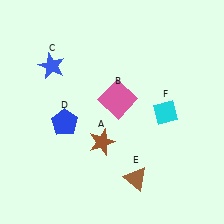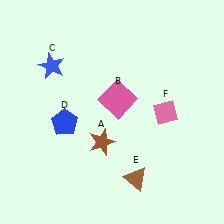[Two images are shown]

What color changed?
The diamond (F) changed from cyan in Image 1 to pink in Image 2.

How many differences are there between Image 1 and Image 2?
There is 1 difference between the two images.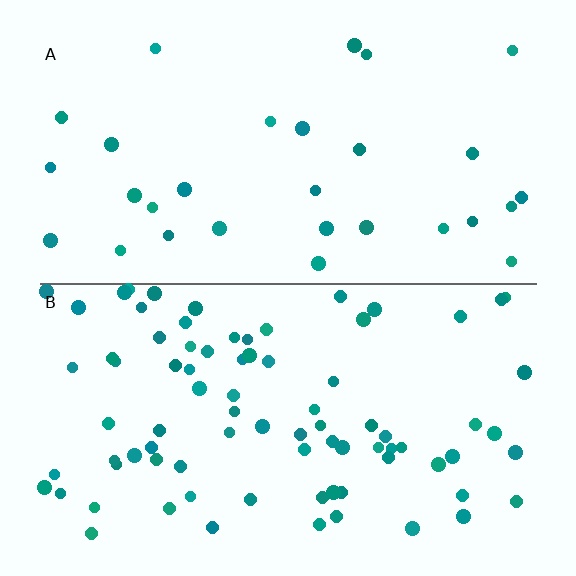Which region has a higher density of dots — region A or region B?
B (the bottom).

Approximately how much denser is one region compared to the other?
Approximately 2.8× — region B over region A.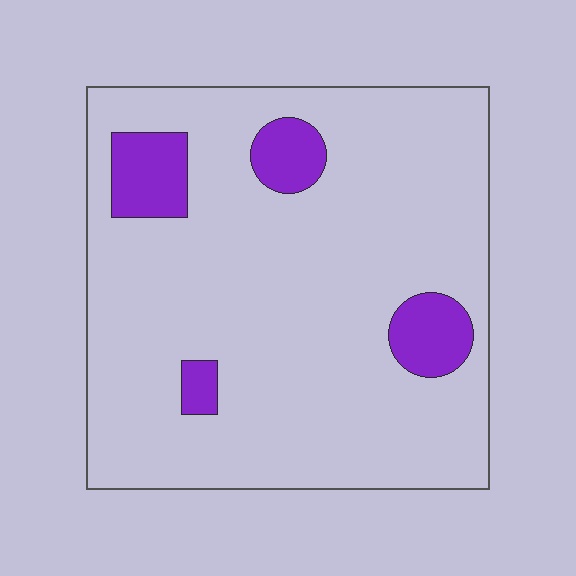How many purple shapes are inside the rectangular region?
4.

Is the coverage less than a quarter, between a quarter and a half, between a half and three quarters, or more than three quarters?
Less than a quarter.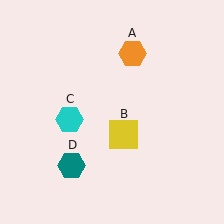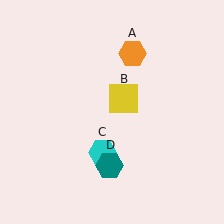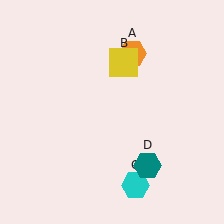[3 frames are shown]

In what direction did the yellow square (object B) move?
The yellow square (object B) moved up.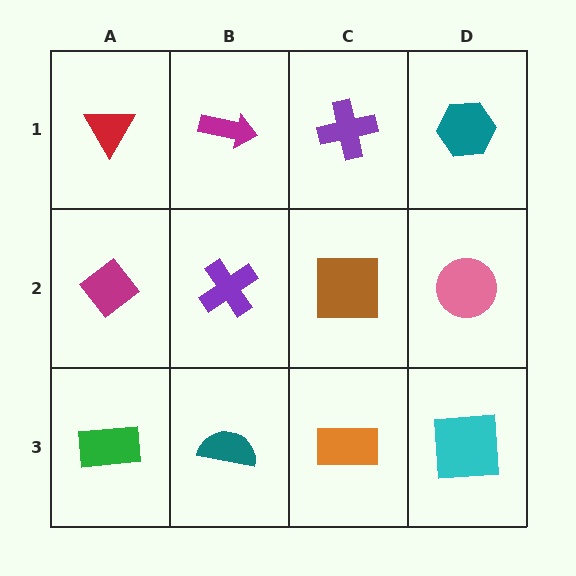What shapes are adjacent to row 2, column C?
A purple cross (row 1, column C), an orange rectangle (row 3, column C), a purple cross (row 2, column B), a pink circle (row 2, column D).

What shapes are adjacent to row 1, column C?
A brown square (row 2, column C), a magenta arrow (row 1, column B), a teal hexagon (row 1, column D).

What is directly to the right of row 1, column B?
A purple cross.